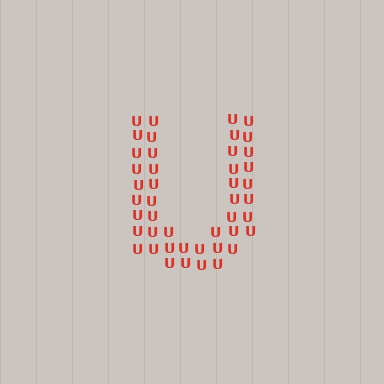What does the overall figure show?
The overall figure shows the letter U.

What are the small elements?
The small elements are letter U's.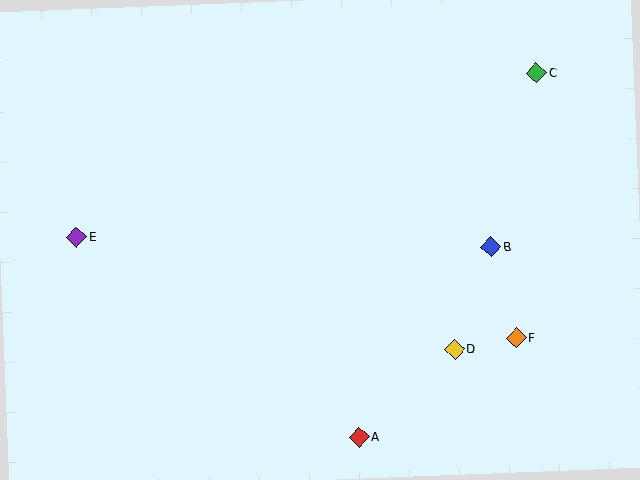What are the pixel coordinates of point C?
Point C is at (536, 73).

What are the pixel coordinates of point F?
Point F is at (516, 338).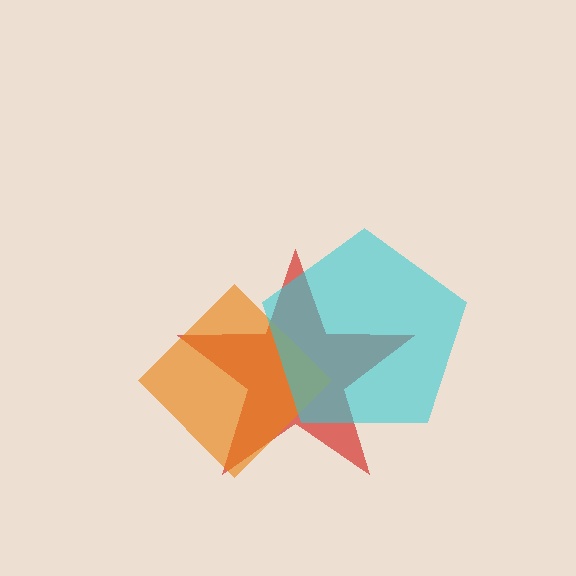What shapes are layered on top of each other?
The layered shapes are: a red star, an orange diamond, a cyan pentagon.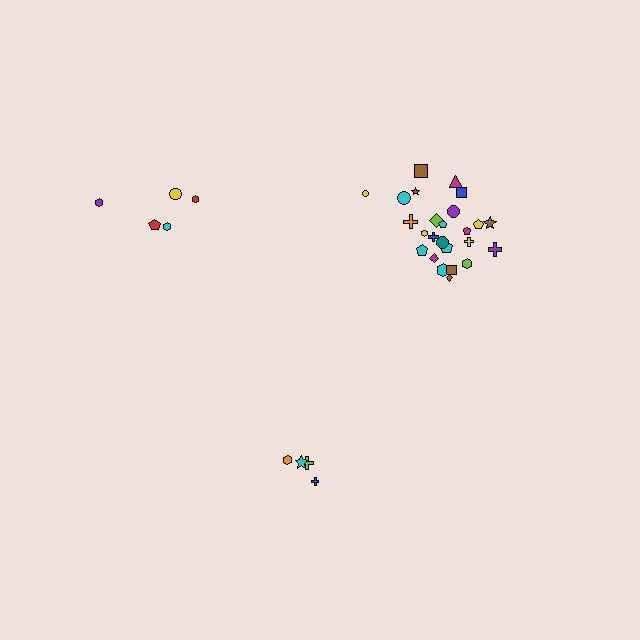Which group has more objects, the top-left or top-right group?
The top-right group.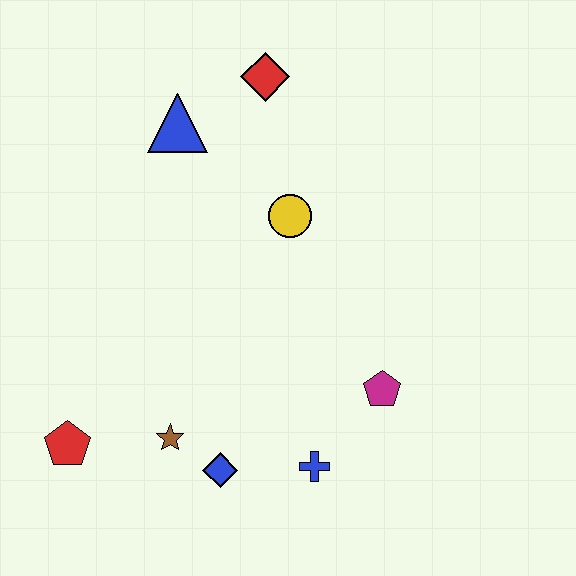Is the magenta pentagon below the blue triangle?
Yes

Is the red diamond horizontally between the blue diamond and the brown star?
No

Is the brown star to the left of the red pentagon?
No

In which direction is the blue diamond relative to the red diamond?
The blue diamond is below the red diamond.